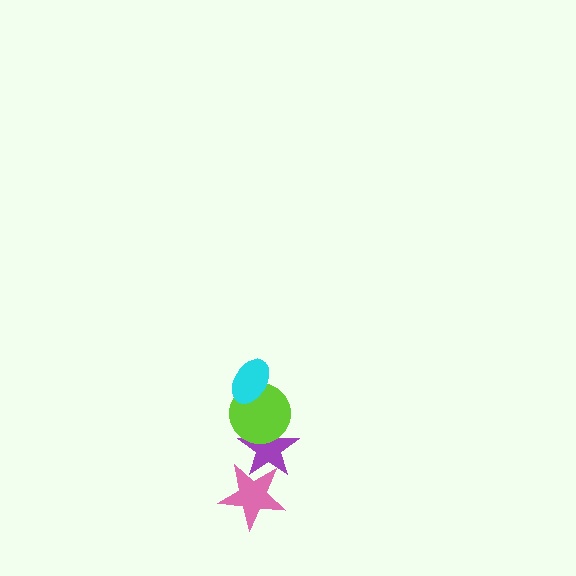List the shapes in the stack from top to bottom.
From top to bottom: the cyan ellipse, the lime circle, the purple star, the pink star.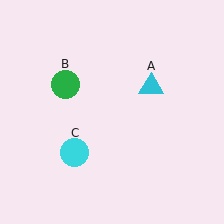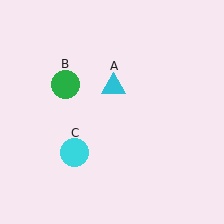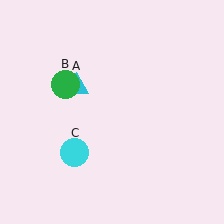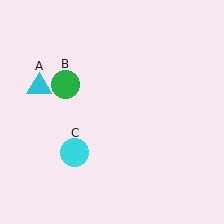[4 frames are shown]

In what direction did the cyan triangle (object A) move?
The cyan triangle (object A) moved left.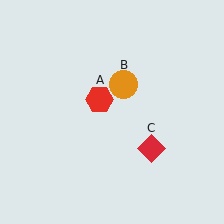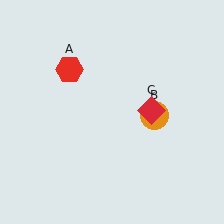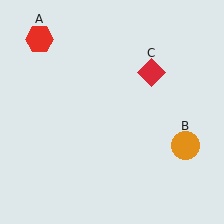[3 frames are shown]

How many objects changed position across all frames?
3 objects changed position: red hexagon (object A), orange circle (object B), red diamond (object C).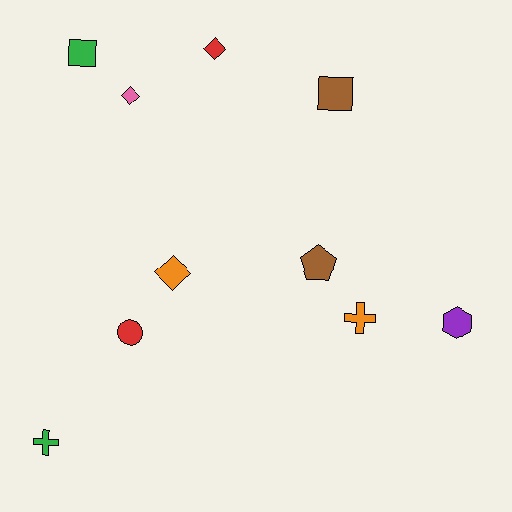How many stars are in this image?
There are no stars.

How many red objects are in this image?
There are 2 red objects.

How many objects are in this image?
There are 10 objects.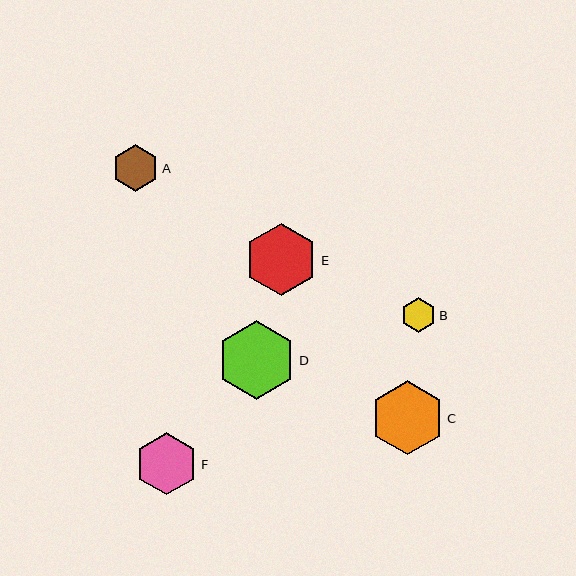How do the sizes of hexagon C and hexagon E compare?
Hexagon C and hexagon E are approximately the same size.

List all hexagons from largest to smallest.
From largest to smallest: D, C, E, F, A, B.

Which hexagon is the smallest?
Hexagon B is the smallest with a size of approximately 35 pixels.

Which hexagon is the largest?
Hexagon D is the largest with a size of approximately 79 pixels.